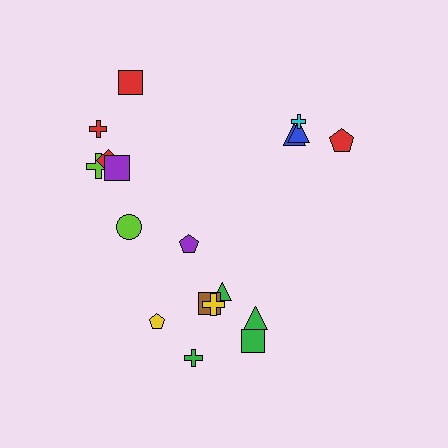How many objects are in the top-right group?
There are 4 objects.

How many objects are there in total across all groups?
There are 18 objects.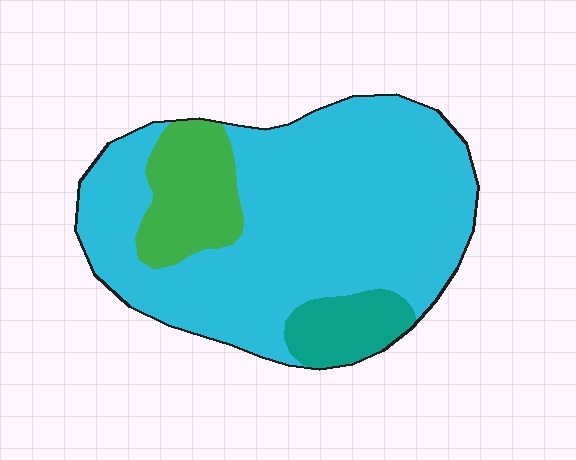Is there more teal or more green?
Green.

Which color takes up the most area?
Cyan, at roughly 75%.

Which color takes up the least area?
Teal, at roughly 10%.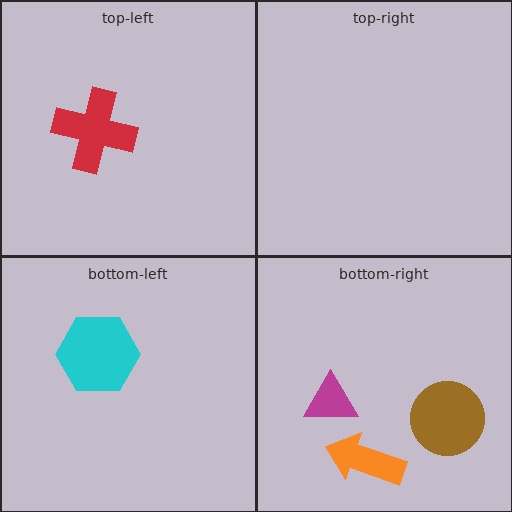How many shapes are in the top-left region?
1.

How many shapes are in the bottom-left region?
1.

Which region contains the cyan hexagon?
The bottom-left region.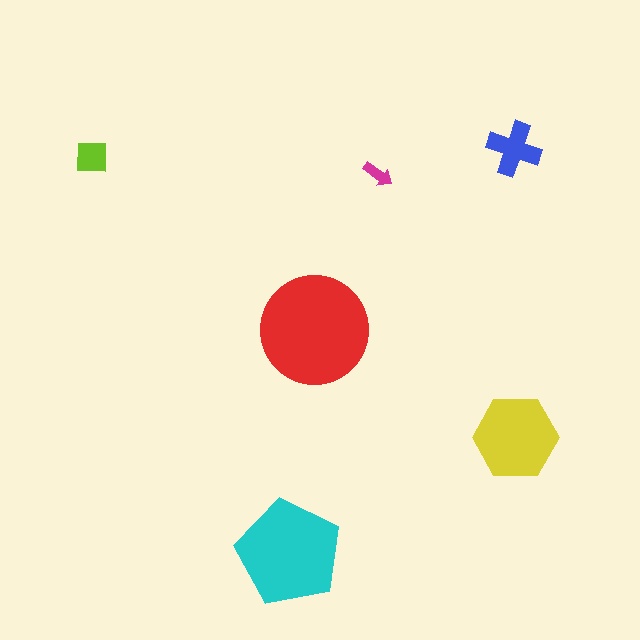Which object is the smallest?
The magenta arrow.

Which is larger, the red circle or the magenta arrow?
The red circle.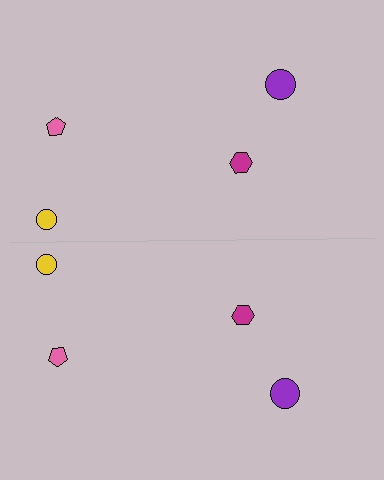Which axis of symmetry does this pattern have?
The pattern has a horizontal axis of symmetry running through the center of the image.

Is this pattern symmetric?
Yes, this pattern has bilateral (reflection) symmetry.